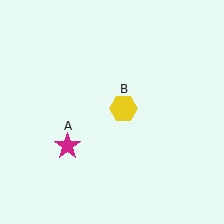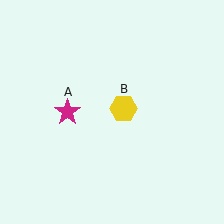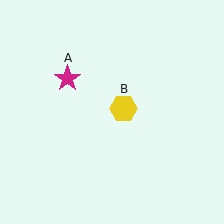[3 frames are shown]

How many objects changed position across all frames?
1 object changed position: magenta star (object A).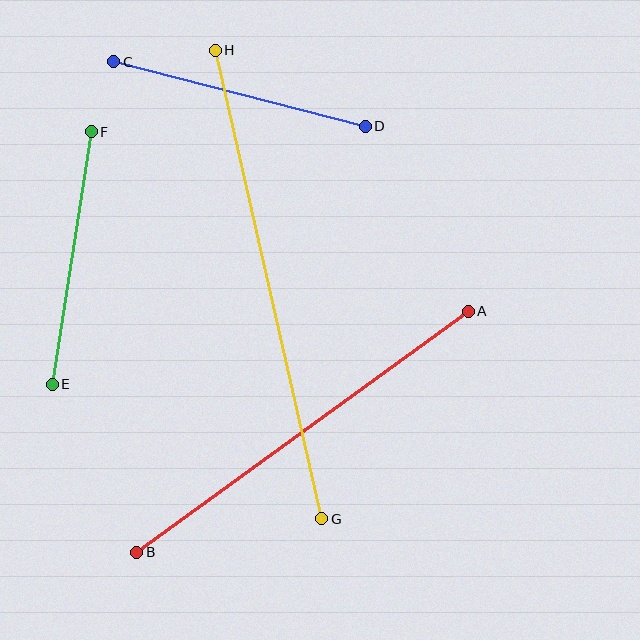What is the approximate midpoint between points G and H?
The midpoint is at approximately (268, 285) pixels.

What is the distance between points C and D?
The distance is approximately 260 pixels.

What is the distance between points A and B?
The distance is approximately 410 pixels.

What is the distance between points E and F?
The distance is approximately 255 pixels.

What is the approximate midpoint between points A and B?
The midpoint is at approximately (302, 432) pixels.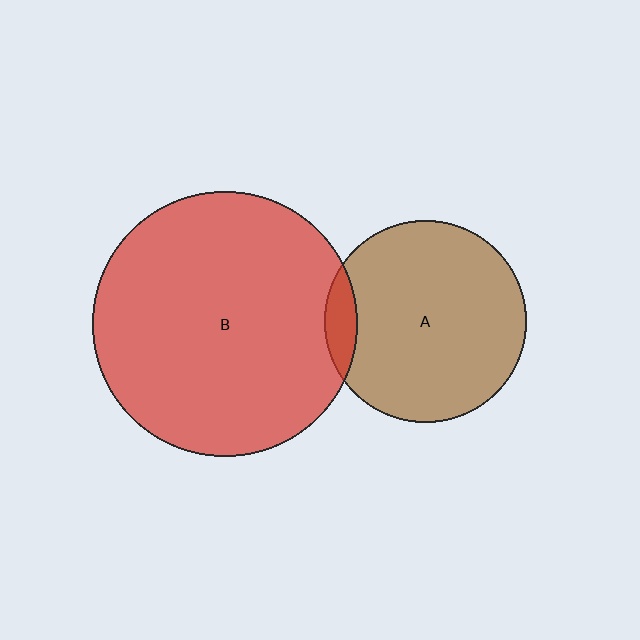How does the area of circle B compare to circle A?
Approximately 1.7 times.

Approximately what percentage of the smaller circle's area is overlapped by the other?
Approximately 10%.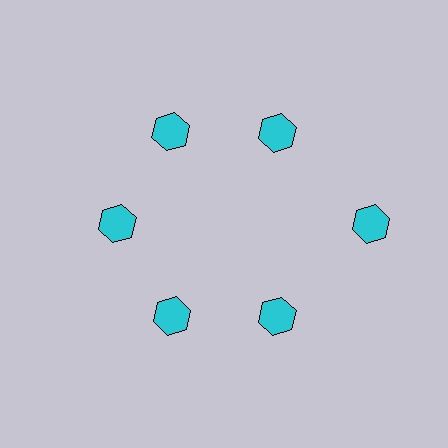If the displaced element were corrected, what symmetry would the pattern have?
It would have 6-fold rotational symmetry — the pattern would map onto itself every 60 degrees.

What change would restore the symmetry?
The symmetry would be restored by moving it inward, back onto the ring so that all 6 hexagons sit at equal angles and equal distance from the center.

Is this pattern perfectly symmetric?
No. The 6 cyan hexagons are arranged in a ring, but one element near the 3 o'clock position is pushed outward from the center, breaking the 6-fold rotational symmetry.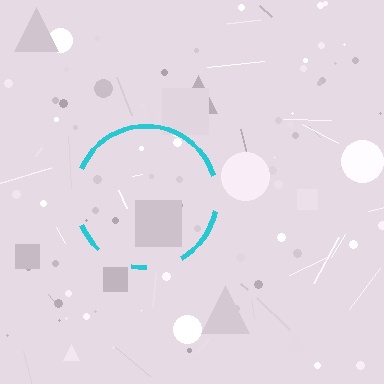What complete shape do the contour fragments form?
The contour fragments form a circle.